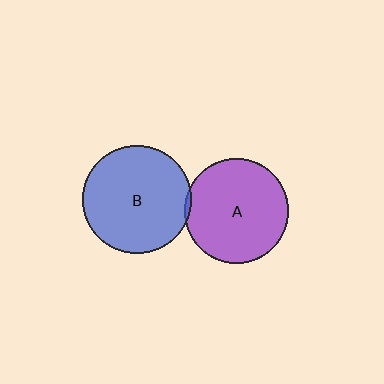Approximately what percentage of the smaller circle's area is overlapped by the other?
Approximately 5%.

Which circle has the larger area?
Circle B (blue).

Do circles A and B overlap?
Yes.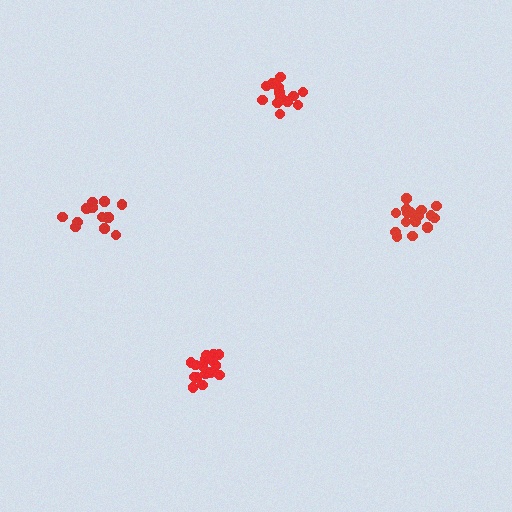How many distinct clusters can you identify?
There are 4 distinct clusters.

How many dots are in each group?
Group 1: 17 dots, Group 2: 14 dots, Group 3: 13 dots, Group 4: 18 dots (62 total).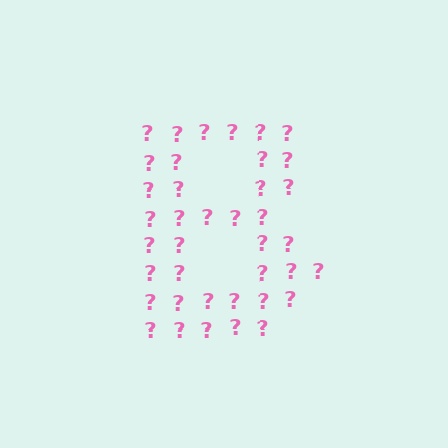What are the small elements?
The small elements are question marks.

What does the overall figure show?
The overall figure shows the letter B.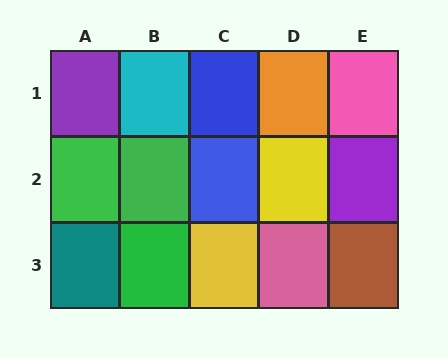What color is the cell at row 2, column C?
Blue.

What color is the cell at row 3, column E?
Brown.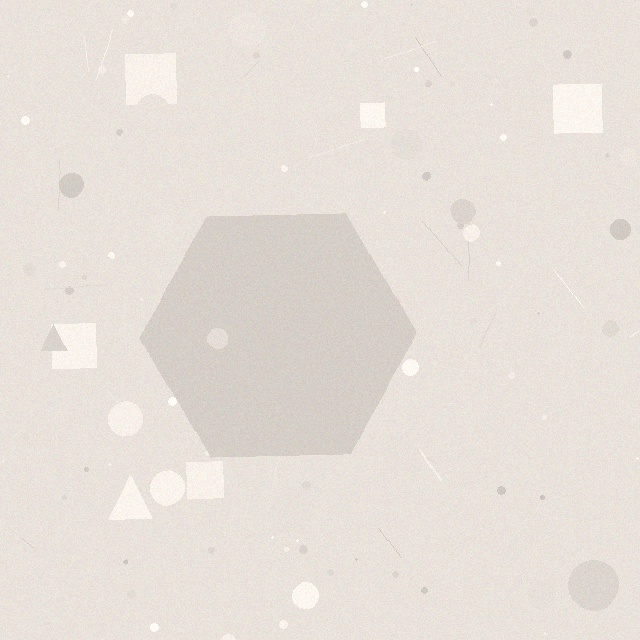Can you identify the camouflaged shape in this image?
The camouflaged shape is a hexagon.